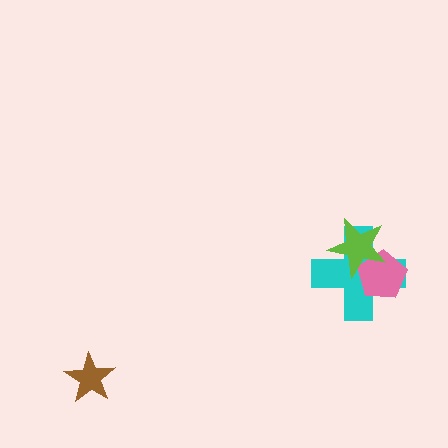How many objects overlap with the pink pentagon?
2 objects overlap with the pink pentagon.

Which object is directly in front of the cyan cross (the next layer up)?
The pink pentagon is directly in front of the cyan cross.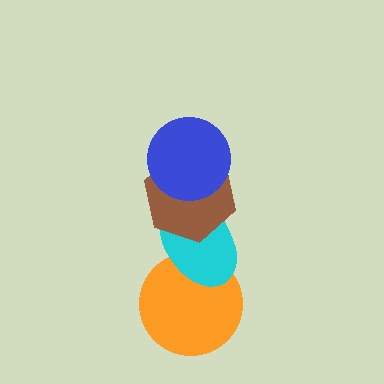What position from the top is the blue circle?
The blue circle is 1st from the top.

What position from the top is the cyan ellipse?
The cyan ellipse is 3rd from the top.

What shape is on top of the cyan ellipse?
The brown hexagon is on top of the cyan ellipse.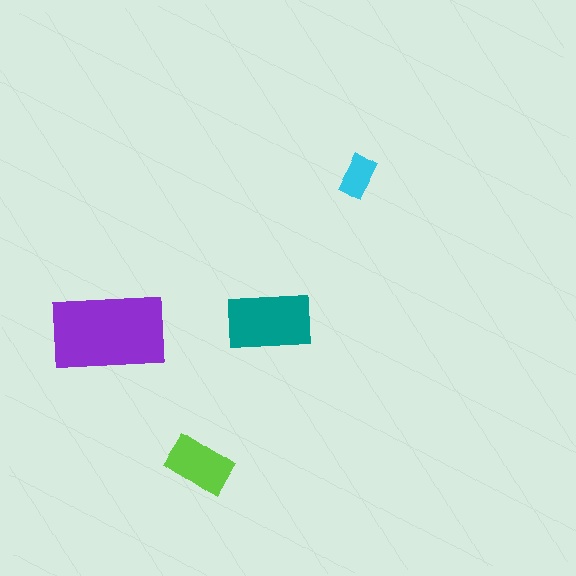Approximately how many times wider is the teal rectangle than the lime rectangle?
About 1.5 times wider.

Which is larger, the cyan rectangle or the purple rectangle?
The purple one.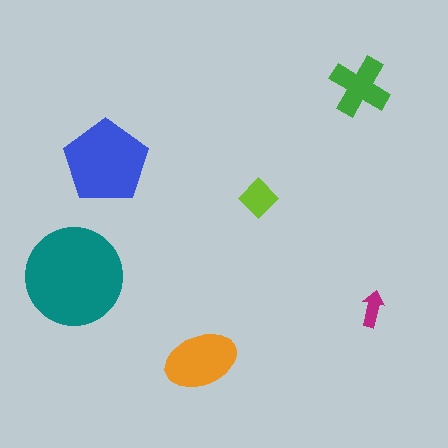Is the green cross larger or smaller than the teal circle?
Smaller.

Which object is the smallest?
The magenta arrow.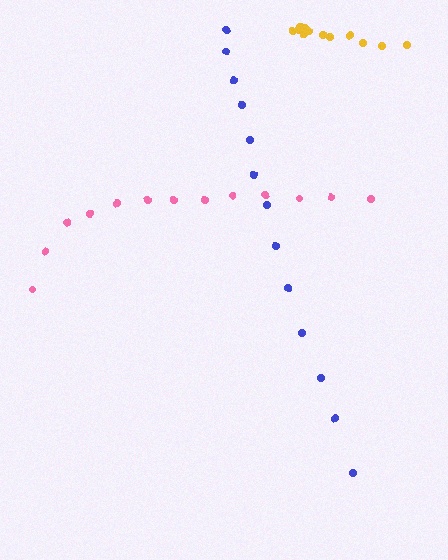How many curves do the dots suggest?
There are 3 distinct paths.